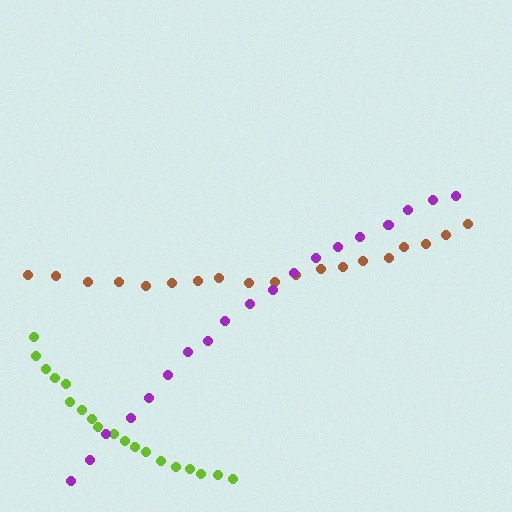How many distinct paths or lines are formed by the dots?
There are 3 distinct paths.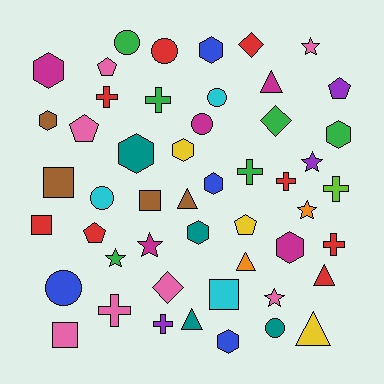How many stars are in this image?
There are 6 stars.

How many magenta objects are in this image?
There are 5 magenta objects.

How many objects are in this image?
There are 50 objects.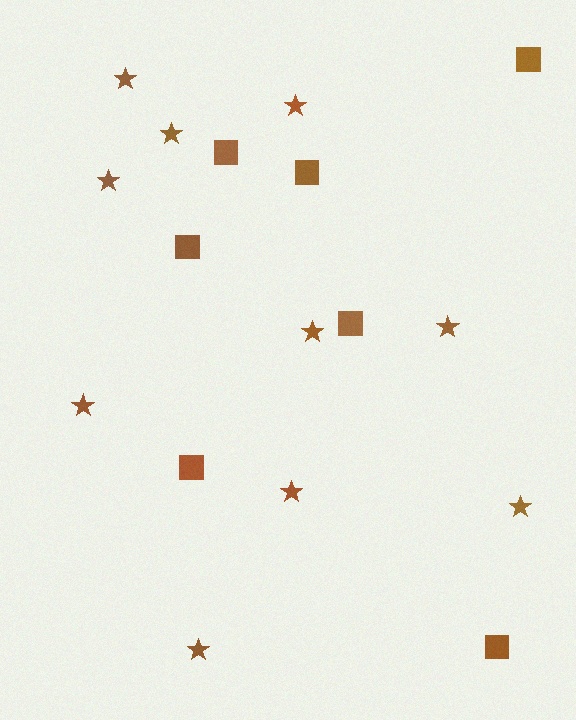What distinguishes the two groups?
There are 2 groups: one group of stars (10) and one group of squares (7).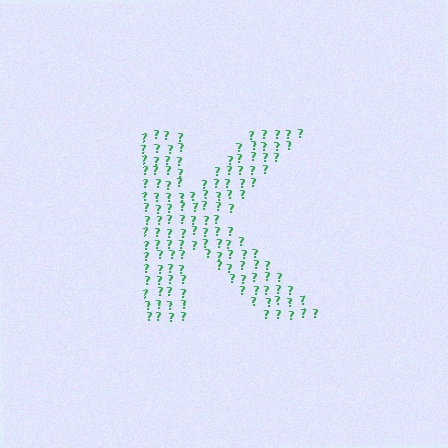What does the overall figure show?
The overall figure shows the letter K.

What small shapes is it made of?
It is made of small question marks.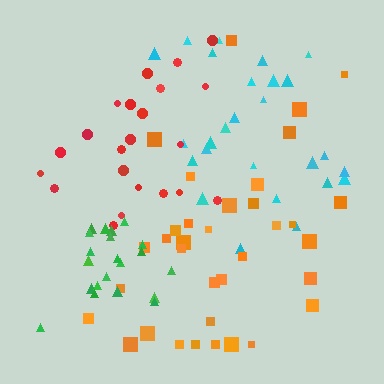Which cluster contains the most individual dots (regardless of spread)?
Orange (35).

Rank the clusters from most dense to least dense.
green, red, orange, cyan.